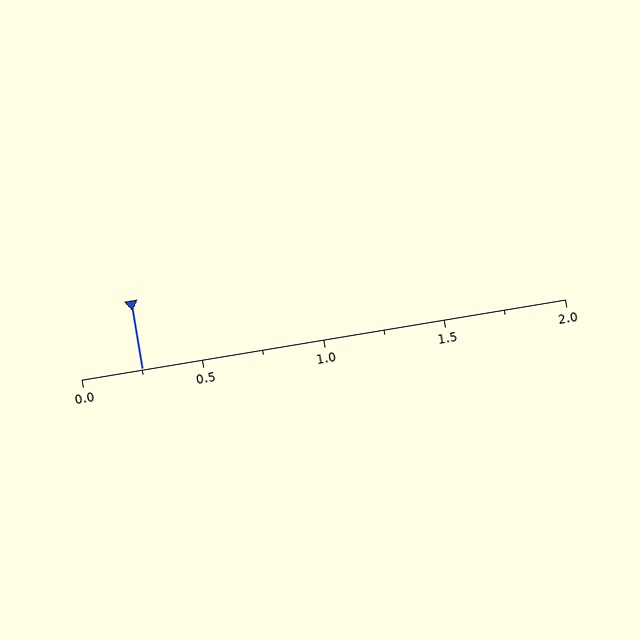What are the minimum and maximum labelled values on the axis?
The axis runs from 0.0 to 2.0.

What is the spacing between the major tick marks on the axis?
The major ticks are spaced 0.5 apart.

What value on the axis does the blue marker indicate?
The marker indicates approximately 0.25.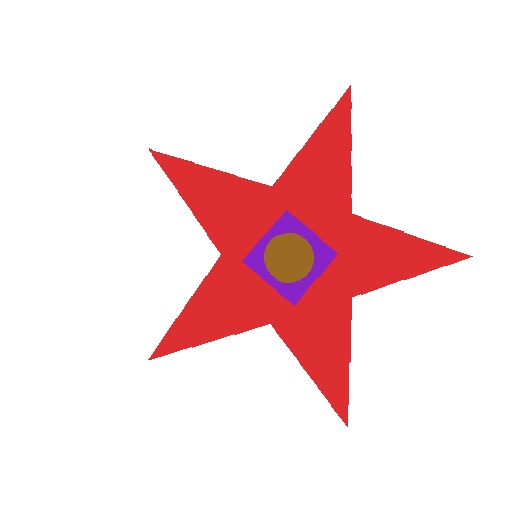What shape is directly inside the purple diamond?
The brown circle.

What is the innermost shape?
The brown circle.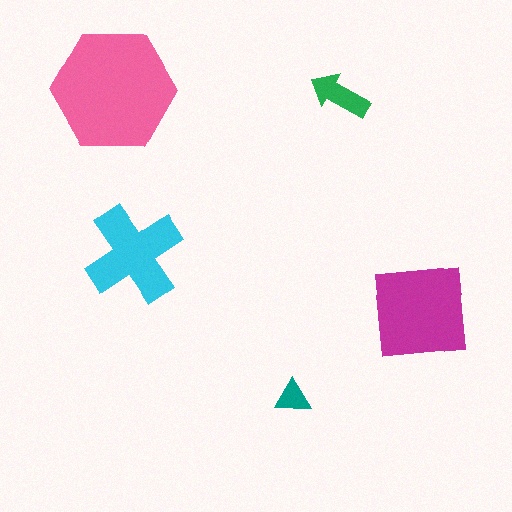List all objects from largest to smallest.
The pink hexagon, the magenta square, the cyan cross, the green arrow, the teal triangle.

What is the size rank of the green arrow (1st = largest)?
4th.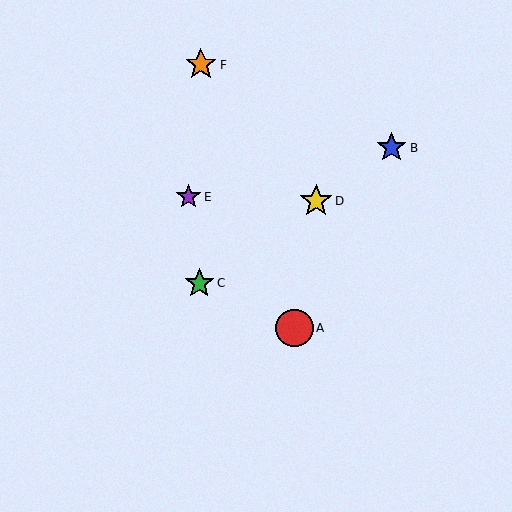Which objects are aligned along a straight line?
Objects B, C, D are aligned along a straight line.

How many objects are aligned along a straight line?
3 objects (B, C, D) are aligned along a straight line.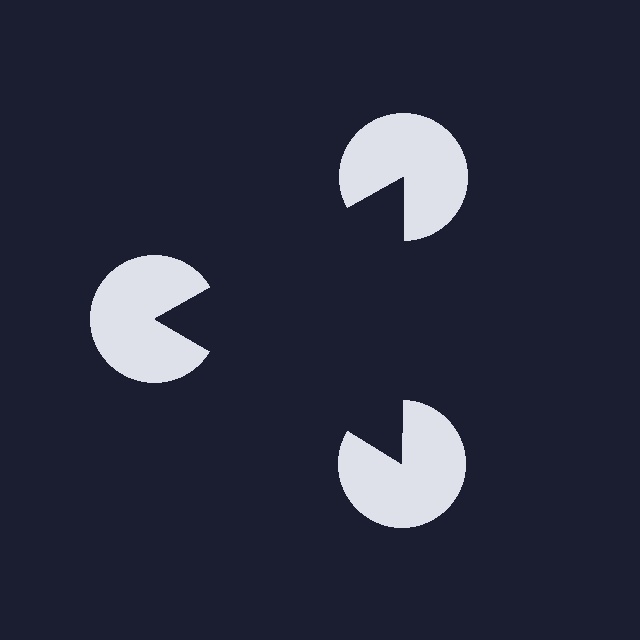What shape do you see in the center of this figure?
An illusory triangle — its edges are inferred from the aligned wedge cuts in the pac-man discs, not physically drawn.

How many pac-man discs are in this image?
There are 3 — one at each vertex of the illusory triangle.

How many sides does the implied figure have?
3 sides.